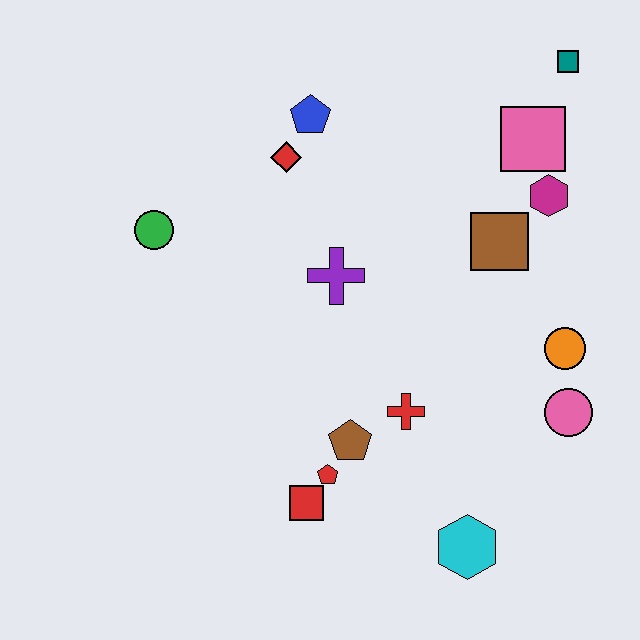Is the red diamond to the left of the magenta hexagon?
Yes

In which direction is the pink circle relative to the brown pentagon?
The pink circle is to the right of the brown pentagon.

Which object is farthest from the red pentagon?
The teal square is farthest from the red pentagon.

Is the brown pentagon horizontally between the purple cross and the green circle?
No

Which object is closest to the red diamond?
The blue pentagon is closest to the red diamond.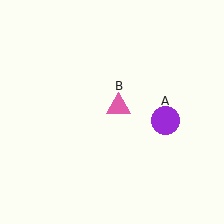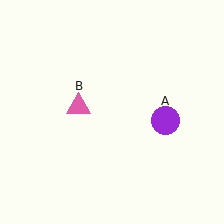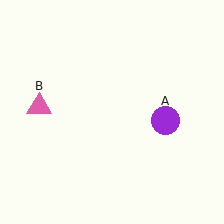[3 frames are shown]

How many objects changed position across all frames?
1 object changed position: pink triangle (object B).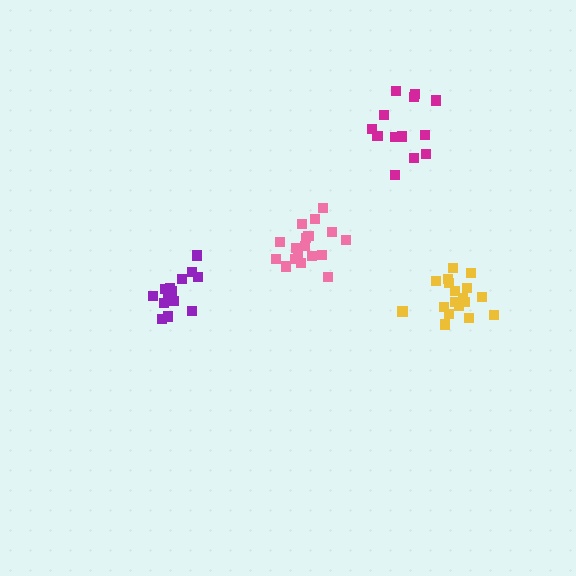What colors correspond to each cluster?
The clusters are colored: purple, pink, yellow, magenta.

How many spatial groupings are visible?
There are 4 spatial groupings.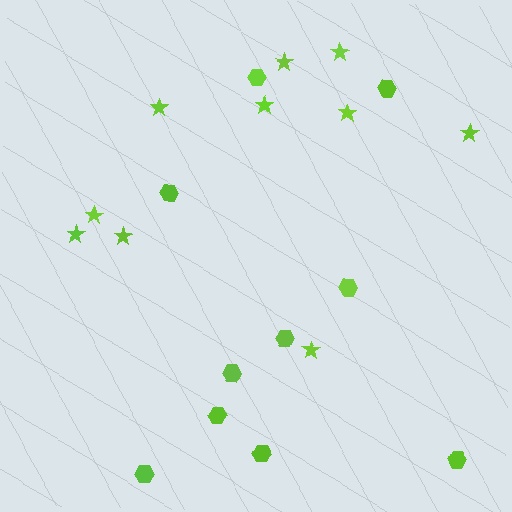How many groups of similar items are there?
There are 2 groups: one group of hexagons (10) and one group of stars (10).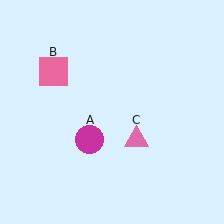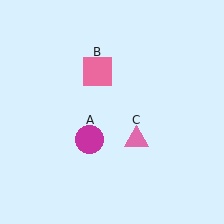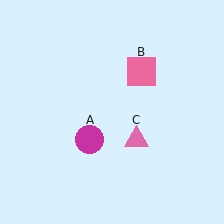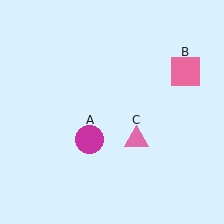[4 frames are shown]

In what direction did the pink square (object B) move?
The pink square (object B) moved right.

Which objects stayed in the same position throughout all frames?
Magenta circle (object A) and pink triangle (object C) remained stationary.